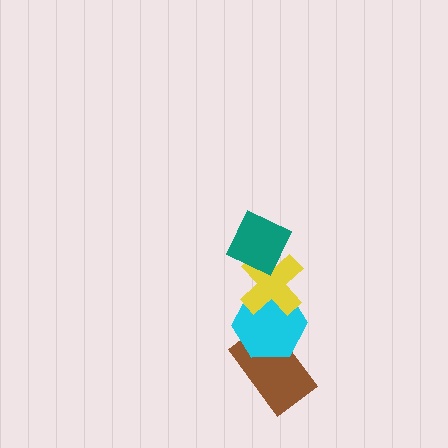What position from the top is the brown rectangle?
The brown rectangle is 4th from the top.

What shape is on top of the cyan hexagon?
The yellow cross is on top of the cyan hexagon.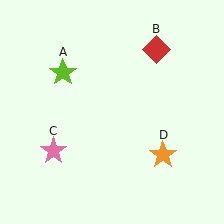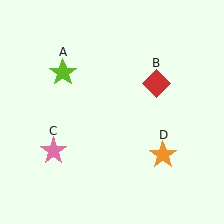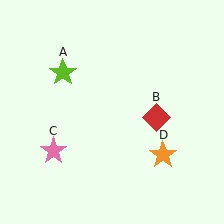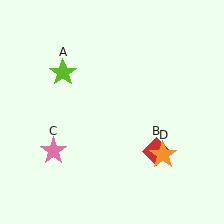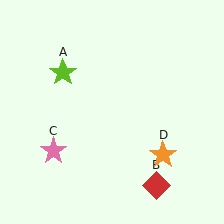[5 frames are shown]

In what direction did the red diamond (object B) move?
The red diamond (object B) moved down.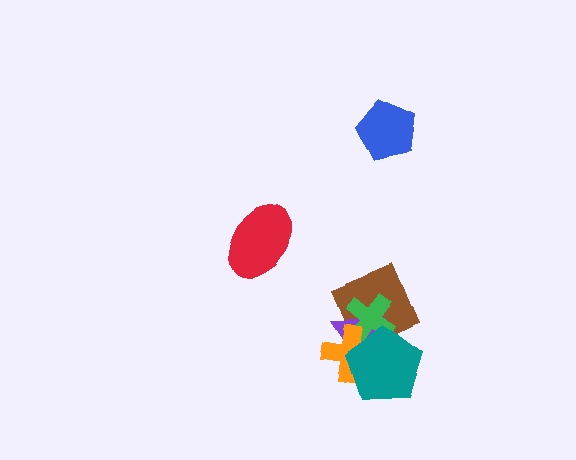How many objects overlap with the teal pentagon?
4 objects overlap with the teal pentagon.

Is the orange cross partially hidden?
Yes, it is partially covered by another shape.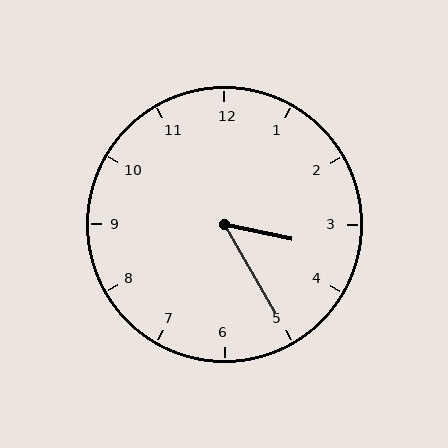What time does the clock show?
3:25.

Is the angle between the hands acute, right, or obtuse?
It is acute.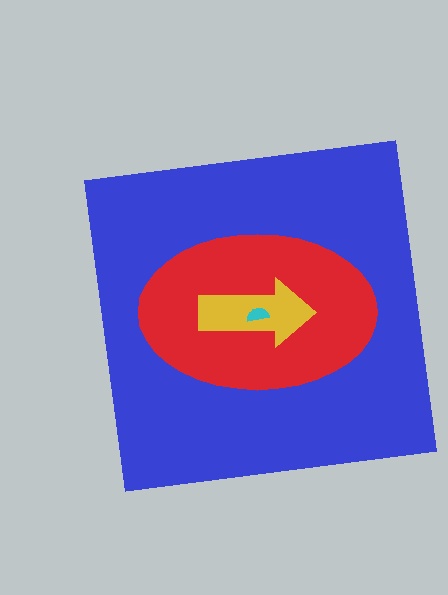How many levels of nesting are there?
4.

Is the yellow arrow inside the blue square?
Yes.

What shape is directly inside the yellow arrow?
The cyan semicircle.